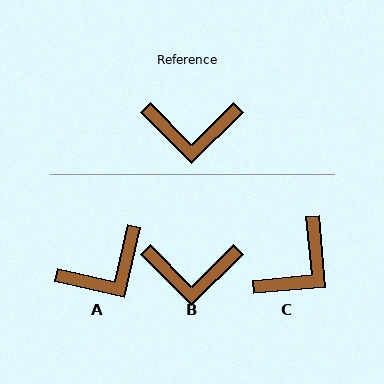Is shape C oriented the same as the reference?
No, it is off by about 50 degrees.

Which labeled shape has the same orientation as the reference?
B.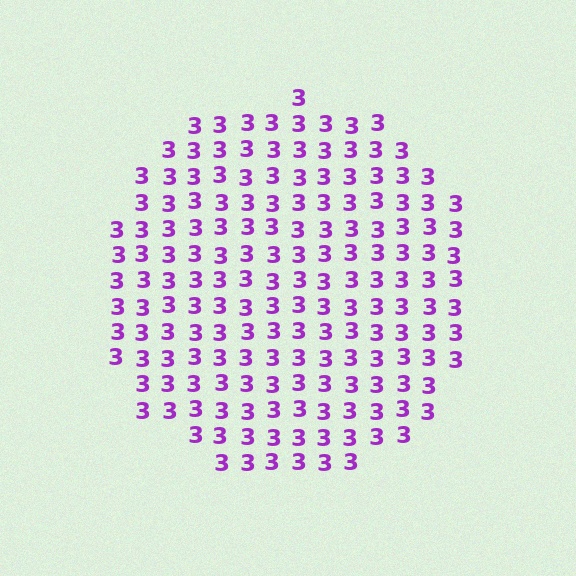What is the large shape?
The large shape is a circle.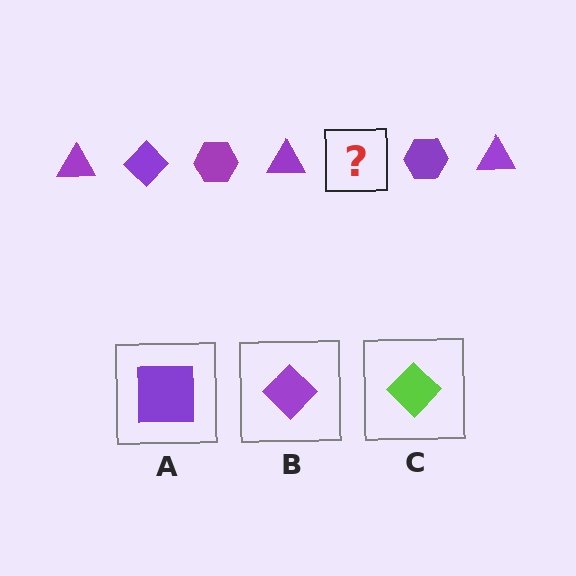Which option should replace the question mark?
Option B.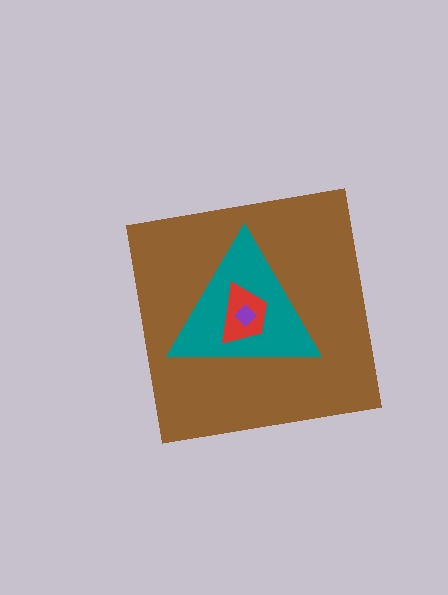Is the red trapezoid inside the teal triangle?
Yes.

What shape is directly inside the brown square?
The teal triangle.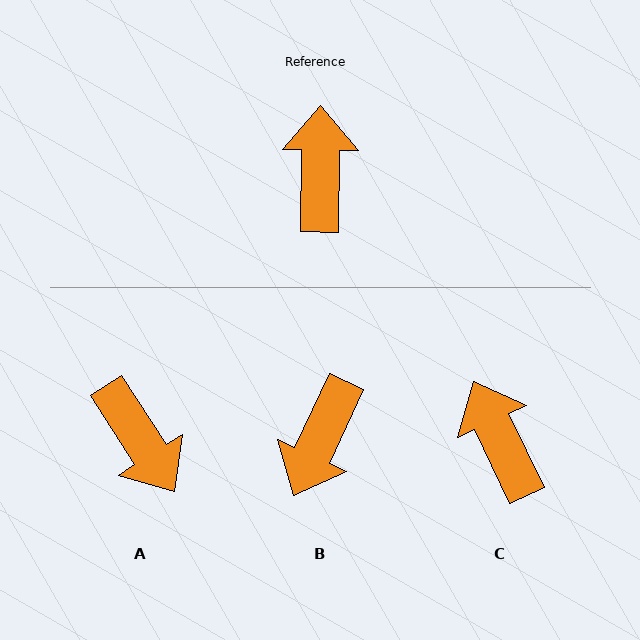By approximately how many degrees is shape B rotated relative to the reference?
Approximately 156 degrees counter-clockwise.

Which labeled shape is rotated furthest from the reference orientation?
B, about 156 degrees away.